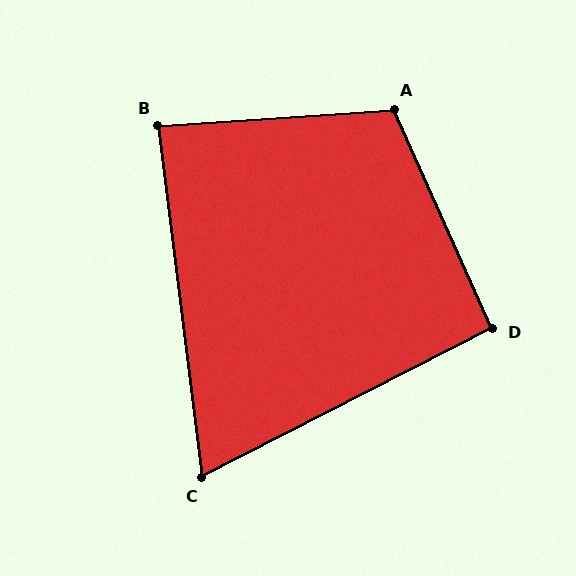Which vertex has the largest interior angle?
A, at approximately 110 degrees.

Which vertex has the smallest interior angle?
C, at approximately 70 degrees.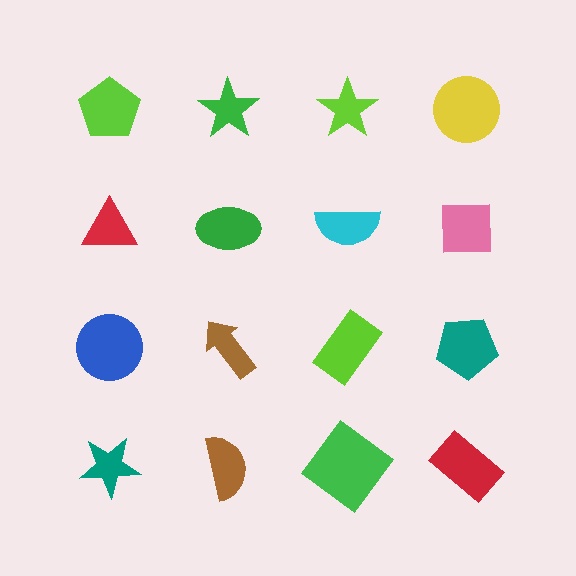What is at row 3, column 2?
A brown arrow.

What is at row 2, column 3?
A cyan semicircle.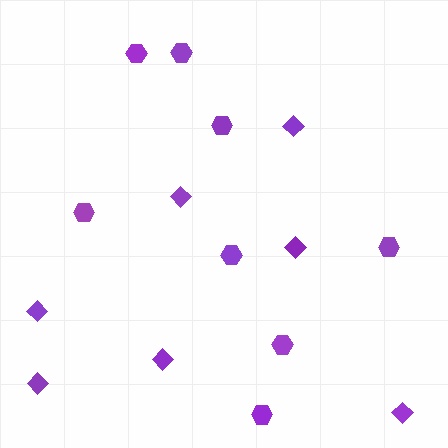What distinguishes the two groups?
There are 2 groups: one group of hexagons (8) and one group of diamonds (7).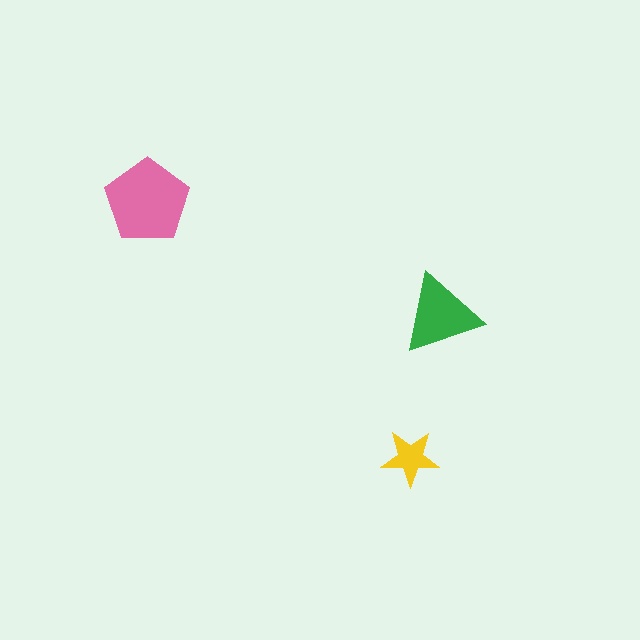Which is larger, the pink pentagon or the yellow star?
The pink pentagon.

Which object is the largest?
The pink pentagon.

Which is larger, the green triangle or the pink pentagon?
The pink pentagon.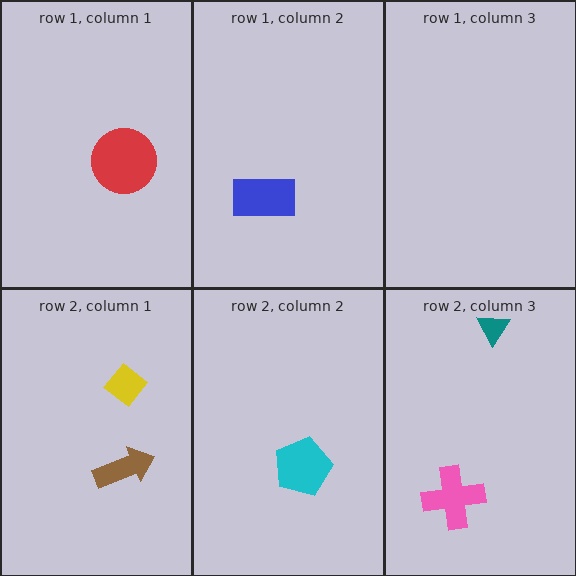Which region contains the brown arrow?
The row 2, column 1 region.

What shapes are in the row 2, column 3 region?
The teal triangle, the pink cross.